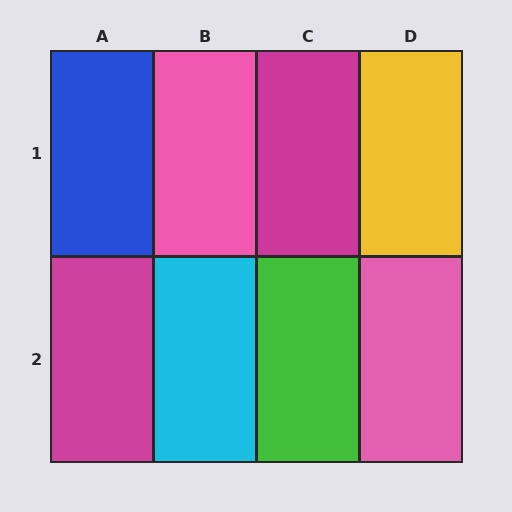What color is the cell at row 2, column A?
Magenta.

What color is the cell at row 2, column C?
Green.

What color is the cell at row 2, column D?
Pink.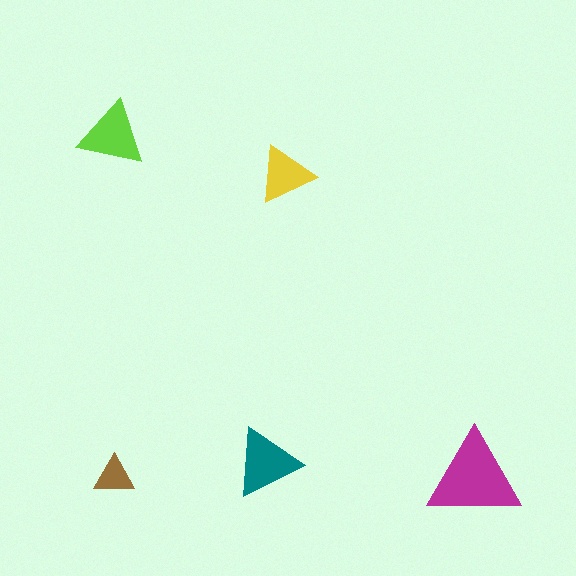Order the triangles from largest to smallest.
the magenta one, the teal one, the lime one, the yellow one, the brown one.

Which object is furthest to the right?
The magenta triangle is rightmost.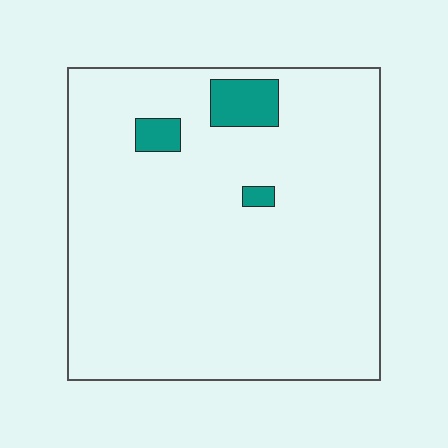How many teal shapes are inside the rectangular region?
3.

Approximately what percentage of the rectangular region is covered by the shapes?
Approximately 5%.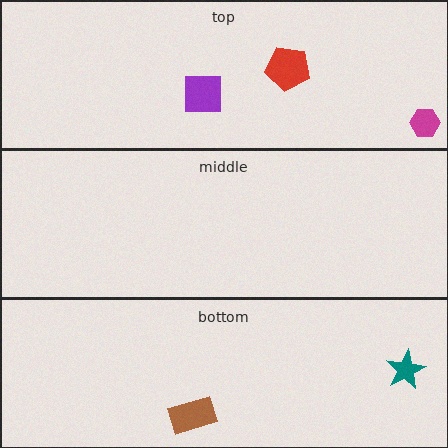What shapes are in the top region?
The red pentagon, the magenta hexagon, the purple square.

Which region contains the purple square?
The top region.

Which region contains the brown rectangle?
The bottom region.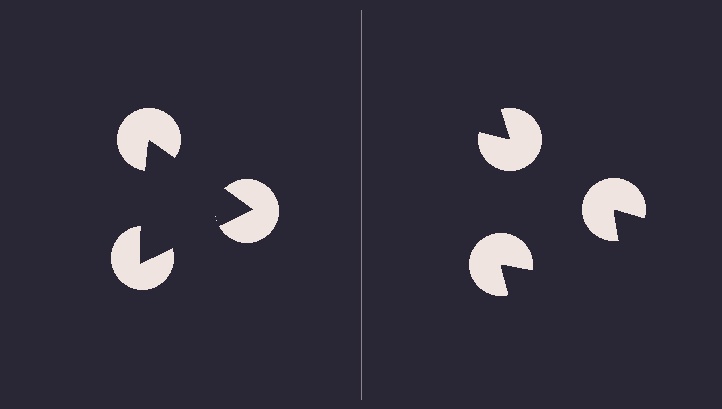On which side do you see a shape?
An illusory triangle appears on the left side. On the right side the wedge cuts are rotated, so no coherent shape forms.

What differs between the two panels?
The pac-man discs are positioned identically on both sides; only the wedge orientations differ. On the left they align to a triangle; on the right they are misaligned.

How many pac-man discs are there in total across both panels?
6 — 3 on each side.